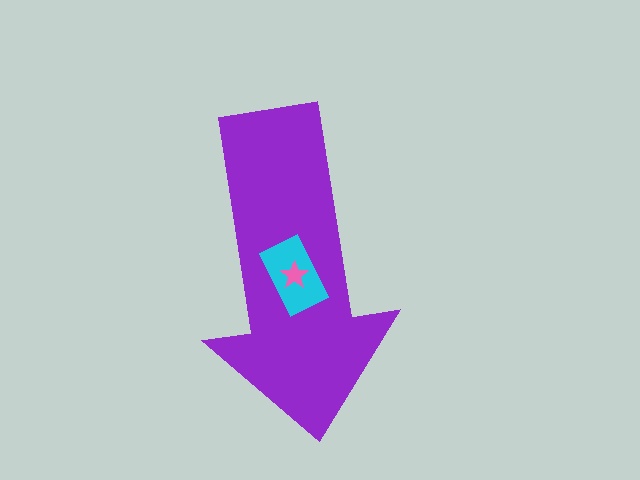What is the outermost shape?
The purple arrow.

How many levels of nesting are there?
3.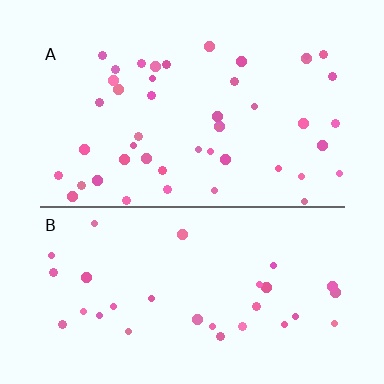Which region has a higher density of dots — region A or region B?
A (the top).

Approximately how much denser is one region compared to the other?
Approximately 1.5× — region A over region B.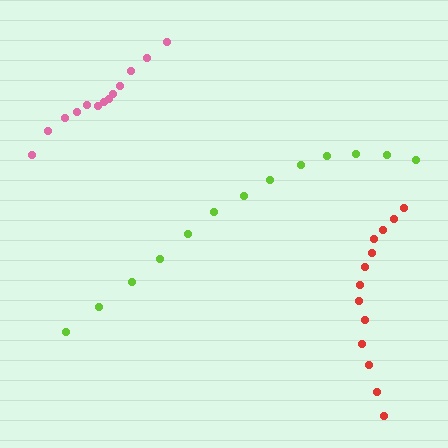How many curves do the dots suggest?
There are 3 distinct paths.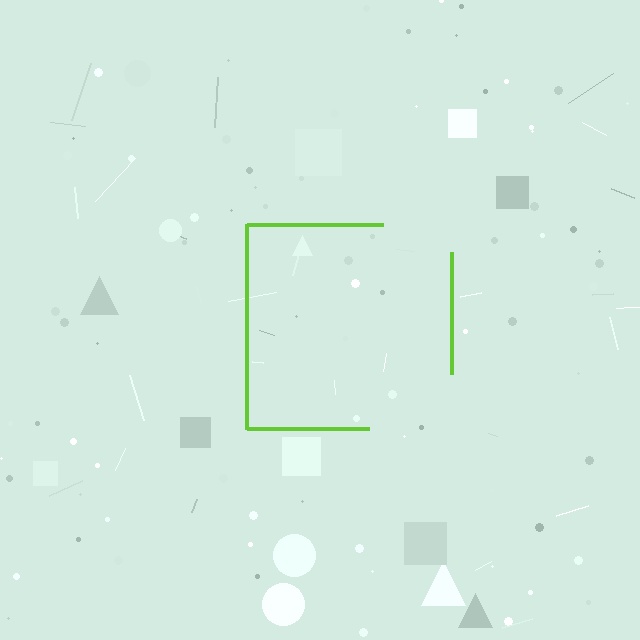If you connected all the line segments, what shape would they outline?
They would outline a square.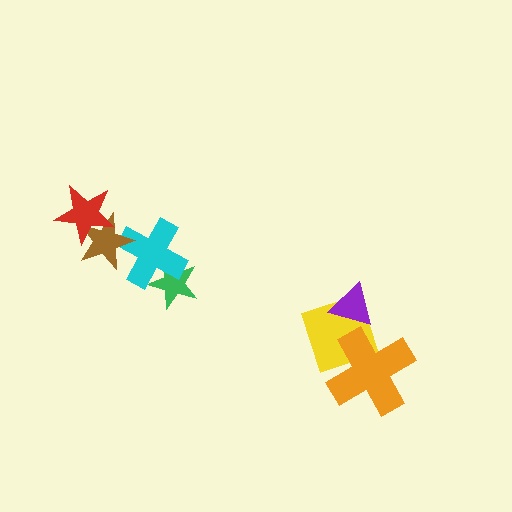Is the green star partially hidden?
Yes, it is partially covered by another shape.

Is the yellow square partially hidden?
Yes, it is partially covered by another shape.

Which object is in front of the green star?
The cyan cross is in front of the green star.